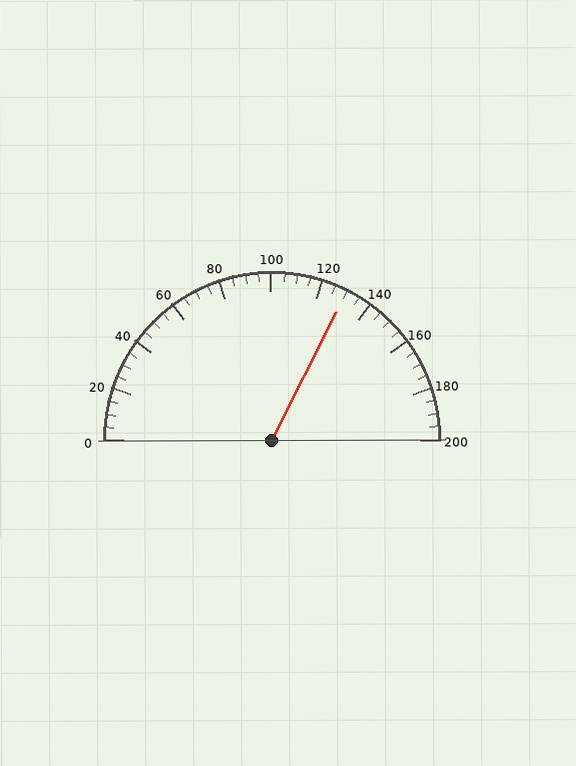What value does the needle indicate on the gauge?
The needle indicates approximately 130.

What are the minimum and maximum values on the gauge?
The gauge ranges from 0 to 200.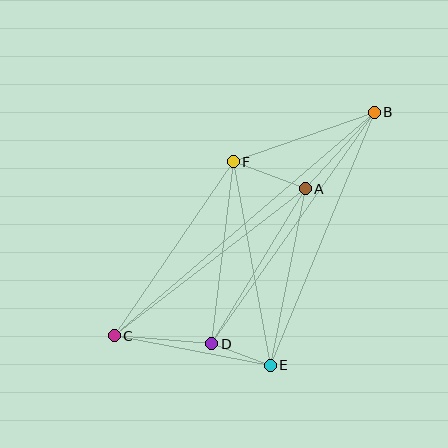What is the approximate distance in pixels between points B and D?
The distance between B and D is approximately 283 pixels.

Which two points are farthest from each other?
Points B and C are farthest from each other.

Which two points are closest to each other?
Points D and E are closest to each other.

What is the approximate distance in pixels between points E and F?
The distance between E and F is approximately 207 pixels.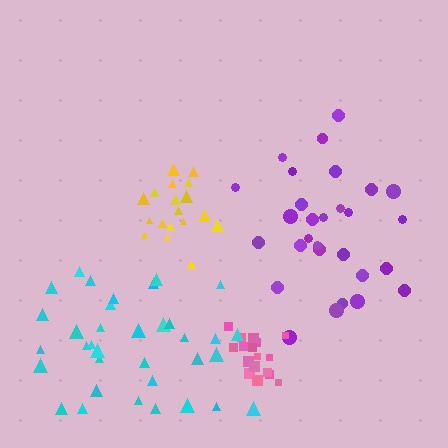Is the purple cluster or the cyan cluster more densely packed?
Purple.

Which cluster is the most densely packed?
Yellow.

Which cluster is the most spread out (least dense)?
Cyan.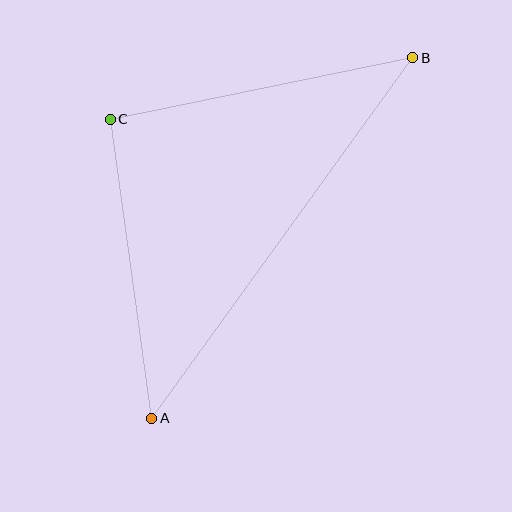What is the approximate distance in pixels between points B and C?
The distance between B and C is approximately 309 pixels.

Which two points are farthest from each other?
Points A and B are farthest from each other.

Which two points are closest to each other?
Points A and C are closest to each other.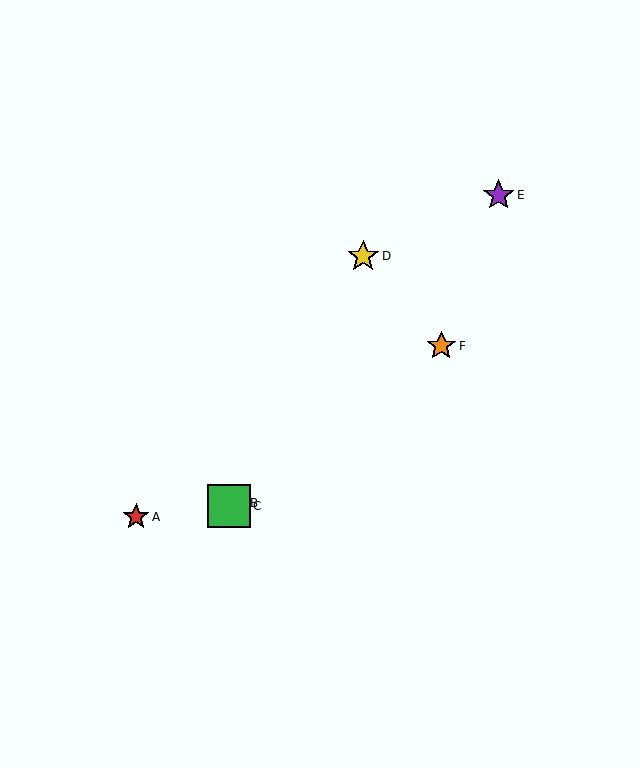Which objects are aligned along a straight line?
Objects B, C, F are aligned along a straight line.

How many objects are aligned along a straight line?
3 objects (B, C, F) are aligned along a straight line.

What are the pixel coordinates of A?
Object A is at (136, 517).